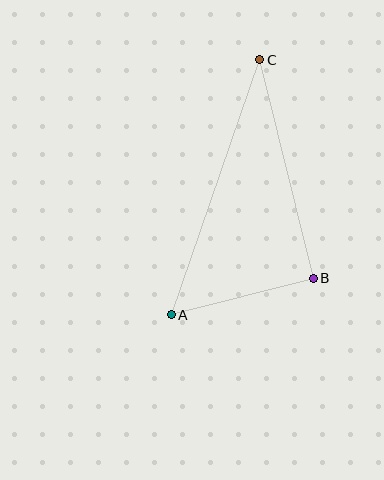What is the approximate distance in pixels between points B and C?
The distance between B and C is approximately 225 pixels.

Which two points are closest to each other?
Points A and B are closest to each other.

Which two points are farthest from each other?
Points A and C are farthest from each other.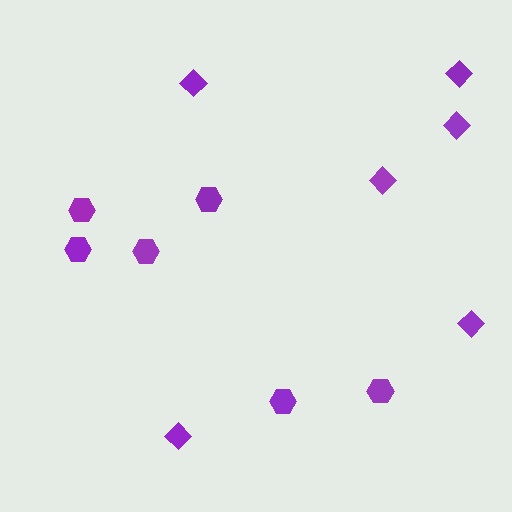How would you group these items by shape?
There are 2 groups: one group of hexagons (6) and one group of diamonds (6).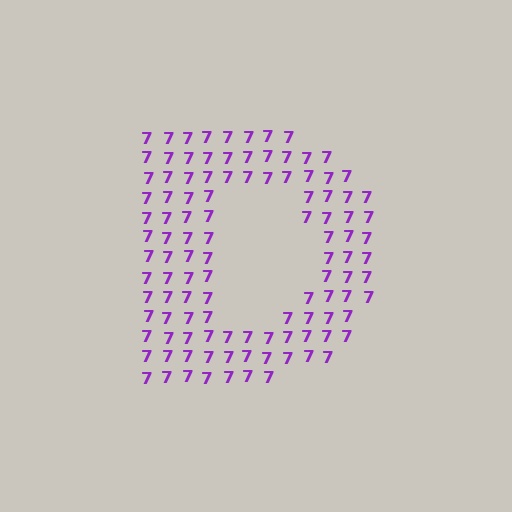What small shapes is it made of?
It is made of small digit 7's.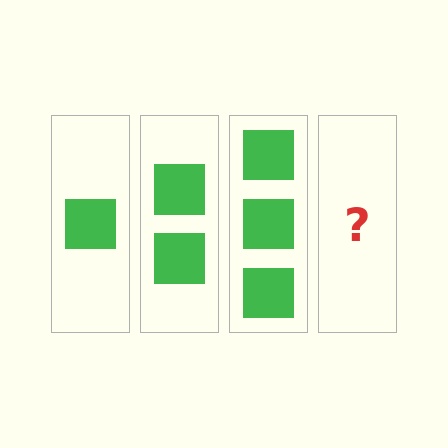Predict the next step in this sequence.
The next step is 4 squares.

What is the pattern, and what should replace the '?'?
The pattern is that each step adds one more square. The '?' should be 4 squares.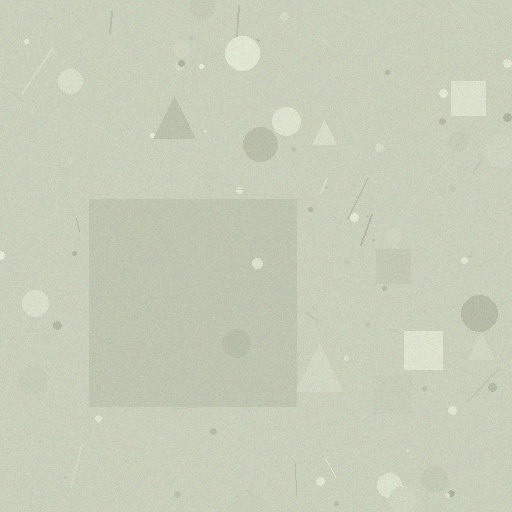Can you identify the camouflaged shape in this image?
The camouflaged shape is a square.